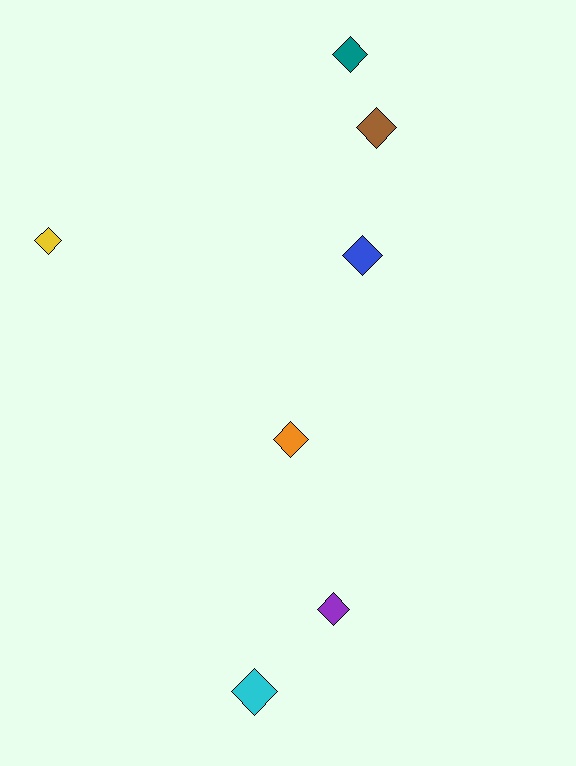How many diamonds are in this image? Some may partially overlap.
There are 7 diamonds.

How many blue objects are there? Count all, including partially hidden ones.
There is 1 blue object.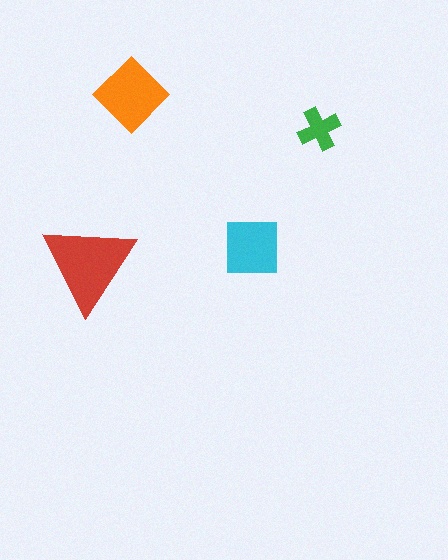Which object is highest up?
The orange diamond is topmost.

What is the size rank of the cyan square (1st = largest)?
3rd.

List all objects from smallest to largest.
The green cross, the cyan square, the orange diamond, the red triangle.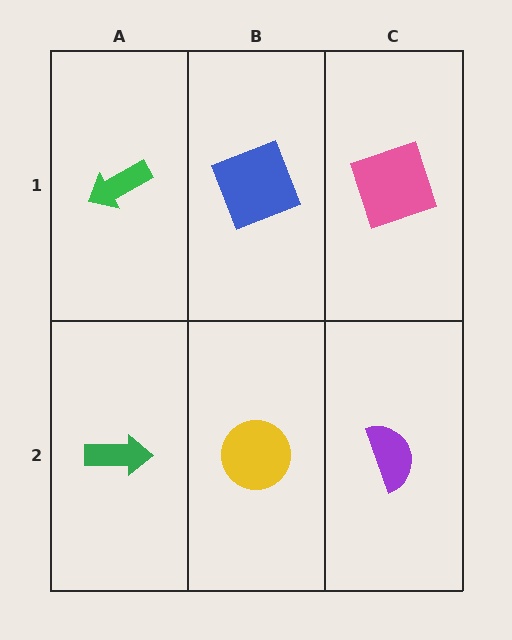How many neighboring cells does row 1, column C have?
2.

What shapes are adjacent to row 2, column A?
A green arrow (row 1, column A), a yellow circle (row 2, column B).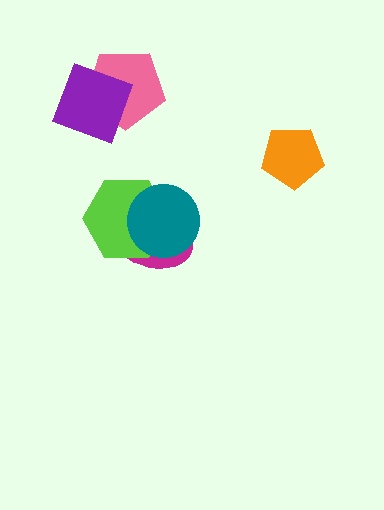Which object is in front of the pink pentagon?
The purple diamond is in front of the pink pentagon.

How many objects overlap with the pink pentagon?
1 object overlaps with the pink pentagon.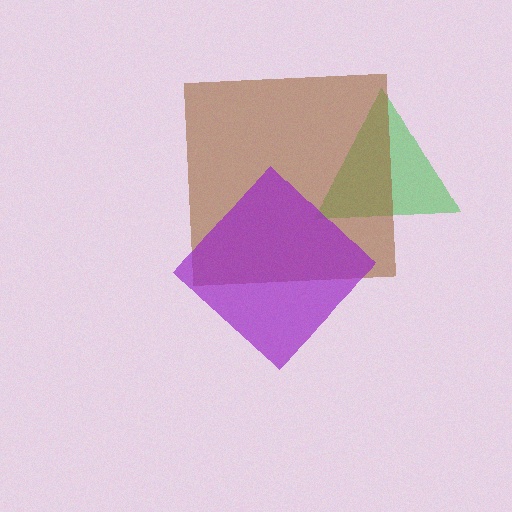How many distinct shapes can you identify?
There are 3 distinct shapes: a green triangle, a brown square, a purple diamond.